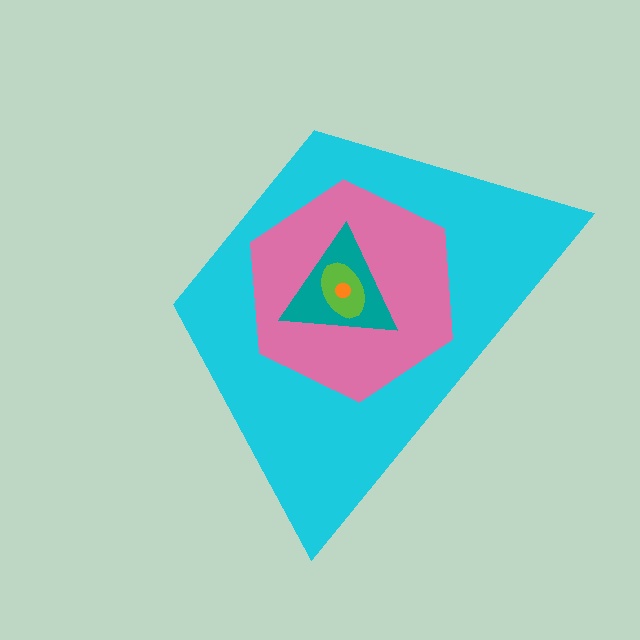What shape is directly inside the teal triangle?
The lime ellipse.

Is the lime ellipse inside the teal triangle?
Yes.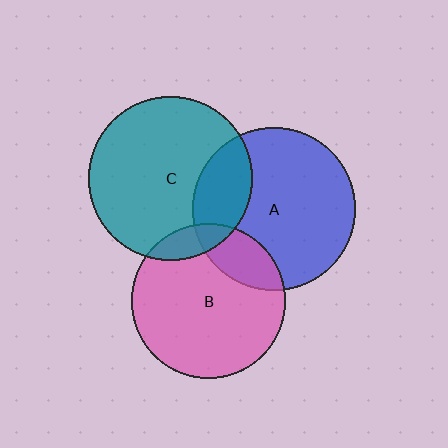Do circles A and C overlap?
Yes.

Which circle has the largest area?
Circle C (teal).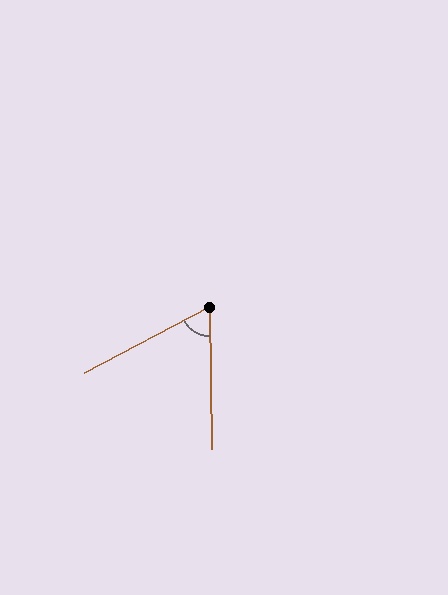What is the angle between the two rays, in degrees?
Approximately 63 degrees.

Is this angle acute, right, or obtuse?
It is acute.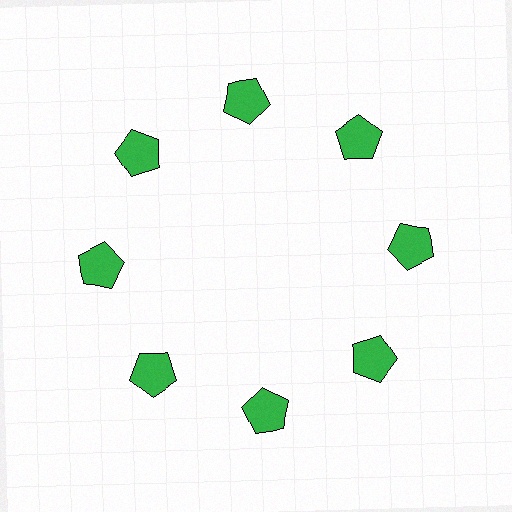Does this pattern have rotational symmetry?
Yes, this pattern has 8-fold rotational symmetry. It looks the same after rotating 45 degrees around the center.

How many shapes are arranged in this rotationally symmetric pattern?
There are 8 shapes, arranged in 8 groups of 1.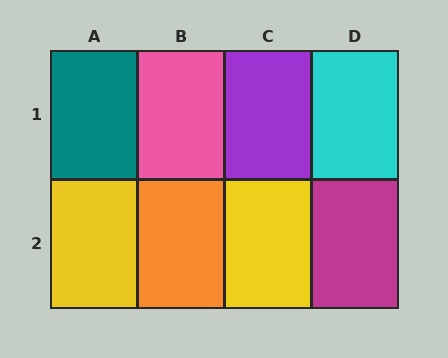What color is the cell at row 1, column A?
Teal.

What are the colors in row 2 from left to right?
Yellow, orange, yellow, magenta.